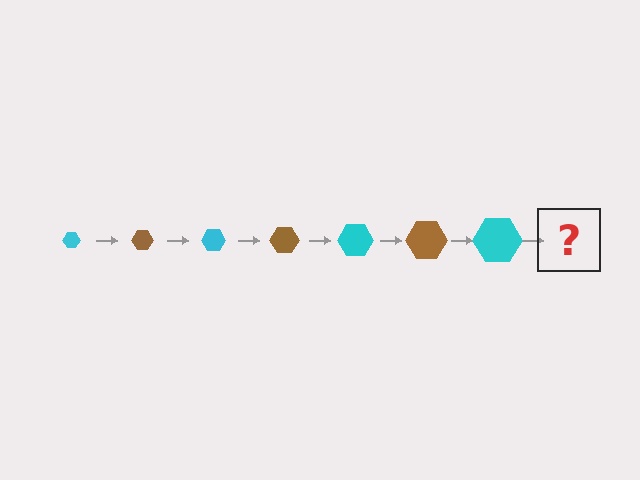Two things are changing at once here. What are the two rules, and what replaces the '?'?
The two rules are that the hexagon grows larger each step and the color cycles through cyan and brown. The '?' should be a brown hexagon, larger than the previous one.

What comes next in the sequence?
The next element should be a brown hexagon, larger than the previous one.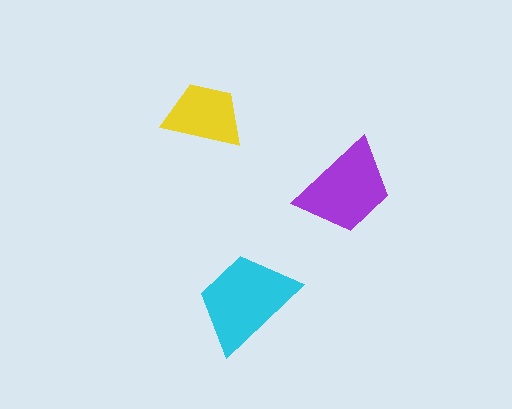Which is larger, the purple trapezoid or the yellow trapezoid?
The purple one.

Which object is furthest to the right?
The purple trapezoid is rightmost.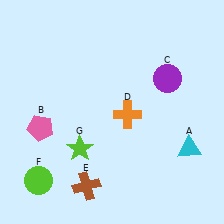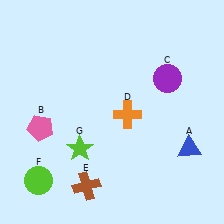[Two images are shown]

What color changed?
The triangle (A) changed from cyan in Image 1 to blue in Image 2.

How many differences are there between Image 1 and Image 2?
There is 1 difference between the two images.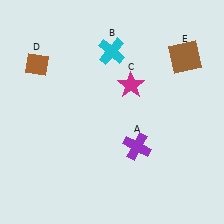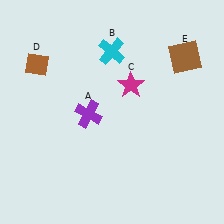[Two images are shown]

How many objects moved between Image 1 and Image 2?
1 object moved between the two images.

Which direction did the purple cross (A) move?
The purple cross (A) moved left.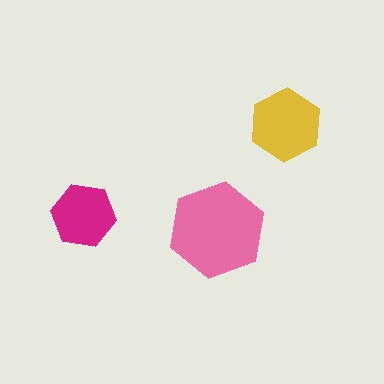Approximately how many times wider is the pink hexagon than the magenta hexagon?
About 1.5 times wider.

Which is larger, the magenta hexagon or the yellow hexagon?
The yellow one.